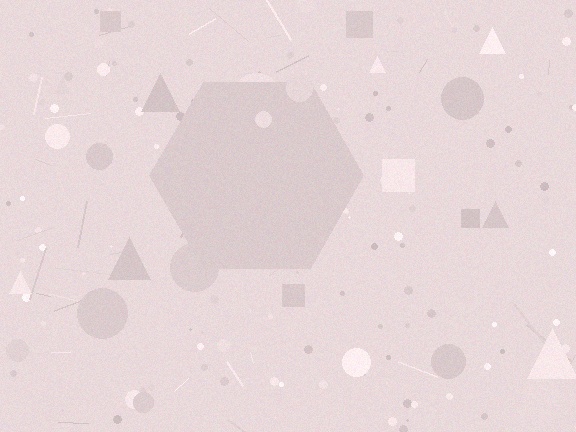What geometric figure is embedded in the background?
A hexagon is embedded in the background.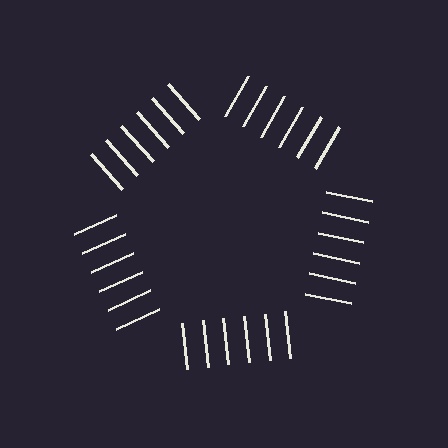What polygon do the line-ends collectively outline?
An illusory pentagon — the line segments terminate on its edges but no continuous stroke is drawn.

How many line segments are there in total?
30 — 6 along each of the 5 edges.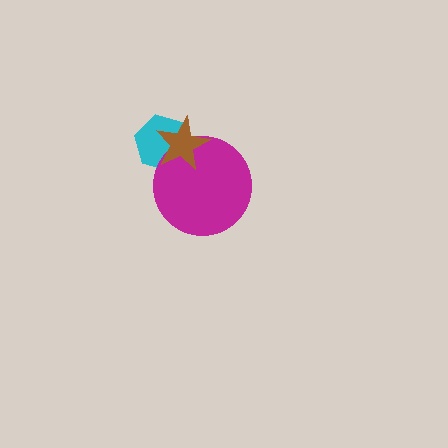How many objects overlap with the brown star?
2 objects overlap with the brown star.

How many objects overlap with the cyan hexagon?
2 objects overlap with the cyan hexagon.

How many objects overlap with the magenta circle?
2 objects overlap with the magenta circle.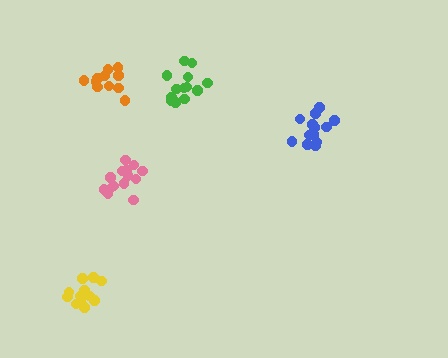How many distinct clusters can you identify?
There are 5 distinct clusters.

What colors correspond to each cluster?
The clusters are colored: orange, yellow, pink, blue, green.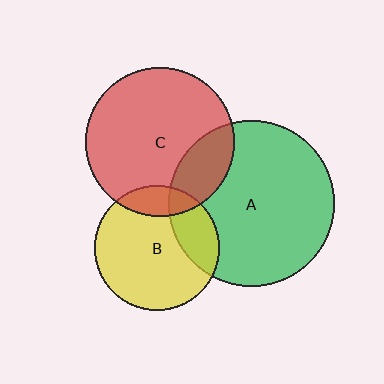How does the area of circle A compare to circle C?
Approximately 1.2 times.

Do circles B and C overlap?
Yes.